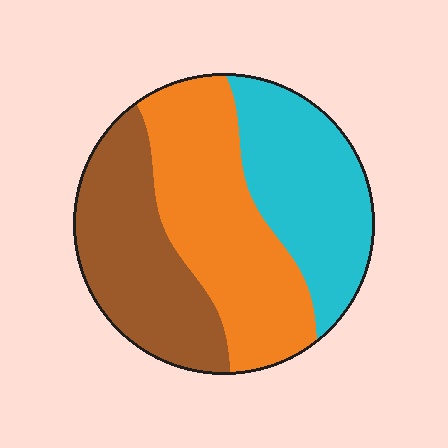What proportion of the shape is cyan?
Cyan takes up between a sixth and a third of the shape.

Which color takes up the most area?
Orange, at roughly 40%.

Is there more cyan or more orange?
Orange.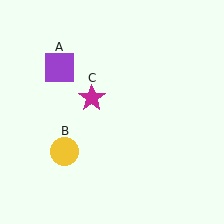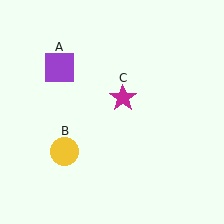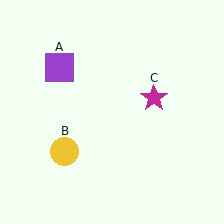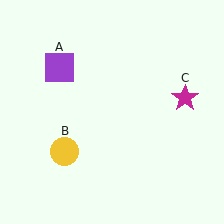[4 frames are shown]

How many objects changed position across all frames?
1 object changed position: magenta star (object C).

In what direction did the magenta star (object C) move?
The magenta star (object C) moved right.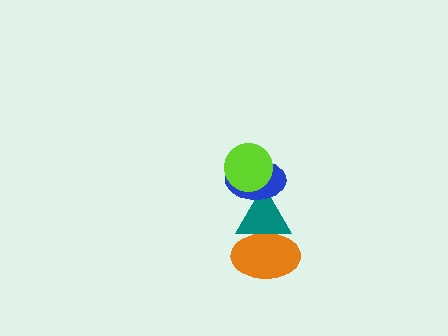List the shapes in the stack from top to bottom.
From top to bottom: the lime circle, the blue ellipse, the teal triangle, the orange ellipse.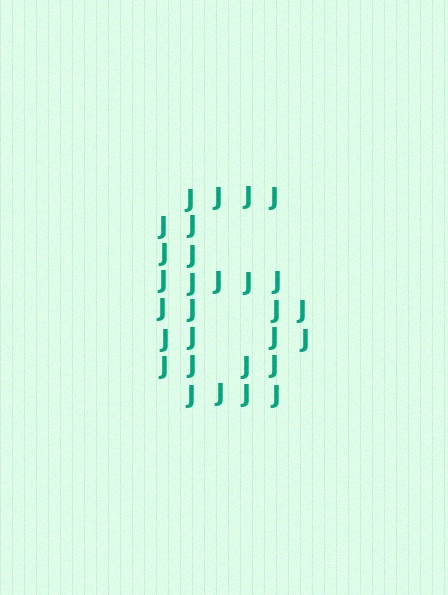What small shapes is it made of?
It is made of small letter J's.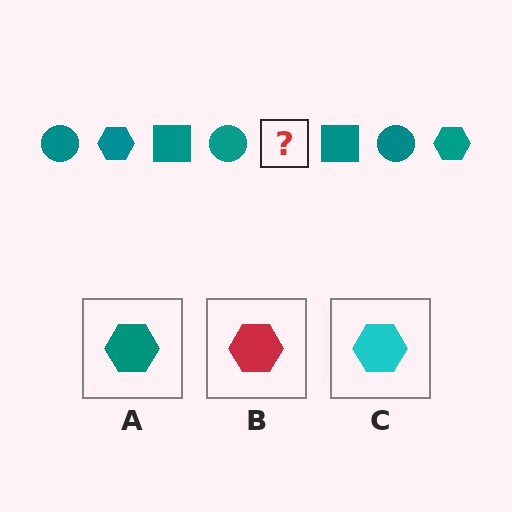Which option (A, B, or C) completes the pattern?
A.